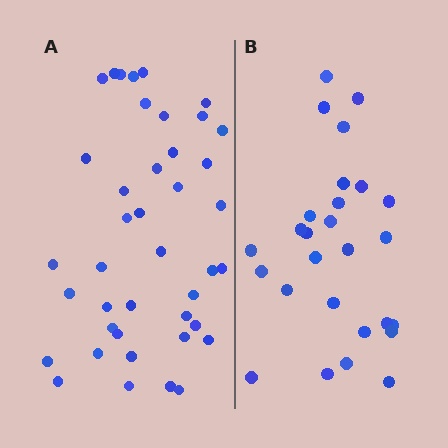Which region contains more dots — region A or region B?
Region A (the left region) has more dots.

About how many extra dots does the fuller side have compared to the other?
Region A has approximately 15 more dots than region B.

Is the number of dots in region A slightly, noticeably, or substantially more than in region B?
Region A has substantially more. The ratio is roughly 1.5 to 1.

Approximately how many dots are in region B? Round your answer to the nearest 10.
About 30 dots. (The exact count is 27, which rounds to 30.)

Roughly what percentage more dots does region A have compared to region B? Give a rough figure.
About 50% more.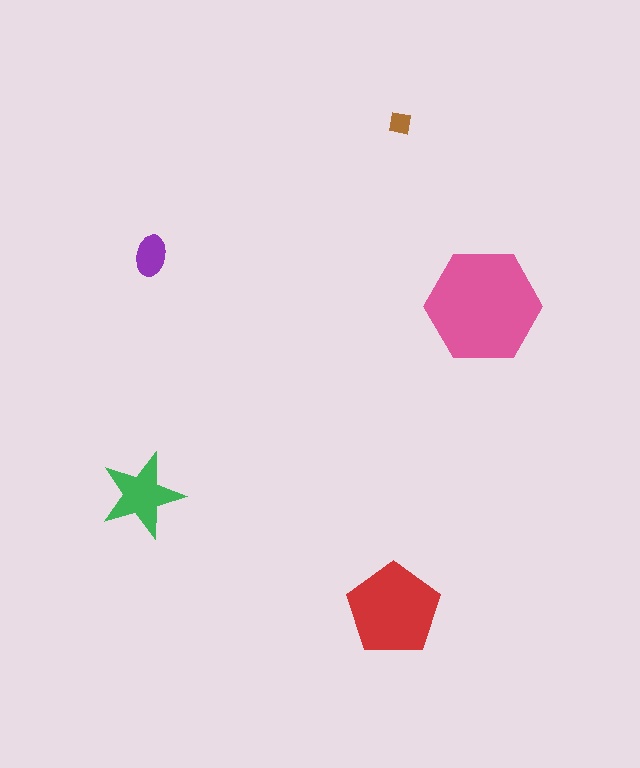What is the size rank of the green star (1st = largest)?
3rd.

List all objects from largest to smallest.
The pink hexagon, the red pentagon, the green star, the purple ellipse, the brown square.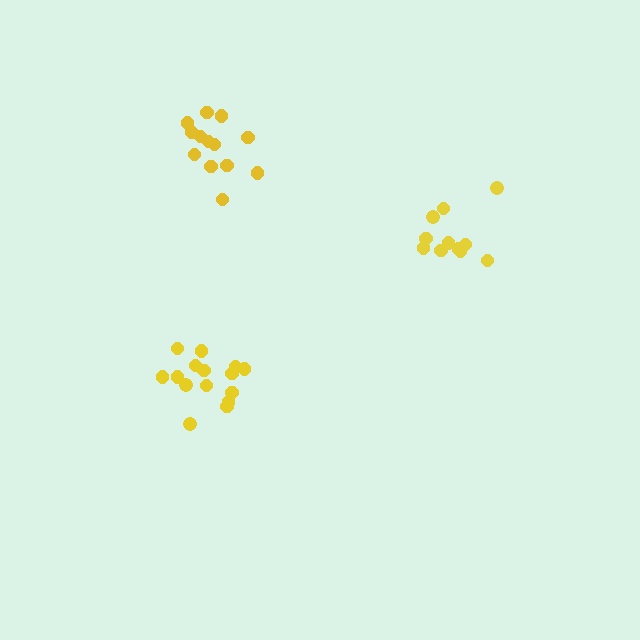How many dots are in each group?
Group 1: 11 dots, Group 2: 15 dots, Group 3: 13 dots (39 total).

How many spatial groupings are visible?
There are 3 spatial groupings.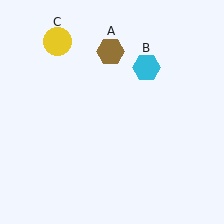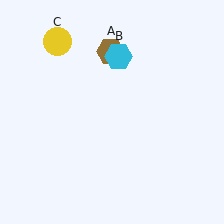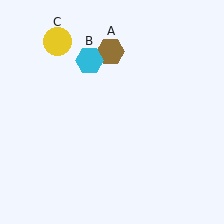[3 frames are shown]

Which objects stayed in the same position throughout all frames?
Brown hexagon (object A) and yellow circle (object C) remained stationary.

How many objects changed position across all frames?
1 object changed position: cyan hexagon (object B).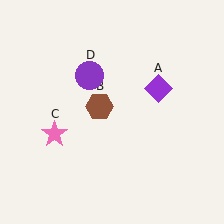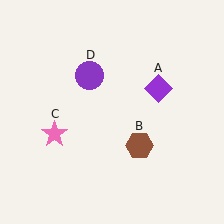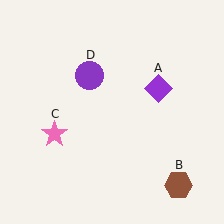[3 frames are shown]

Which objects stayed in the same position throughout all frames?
Purple diamond (object A) and pink star (object C) and purple circle (object D) remained stationary.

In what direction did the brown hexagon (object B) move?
The brown hexagon (object B) moved down and to the right.